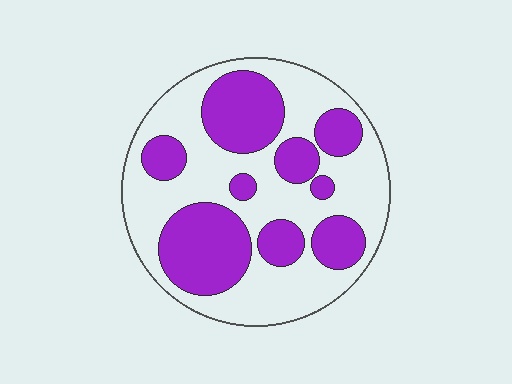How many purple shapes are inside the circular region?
9.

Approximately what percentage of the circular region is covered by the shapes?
Approximately 40%.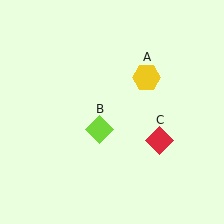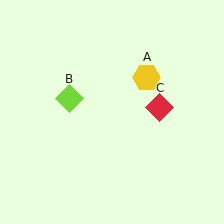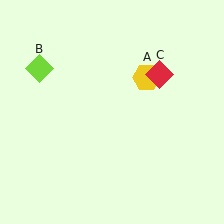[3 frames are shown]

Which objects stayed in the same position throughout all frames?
Yellow hexagon (object A) remained stationary.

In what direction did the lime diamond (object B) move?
The lime diamond (object B) moved up and to the left.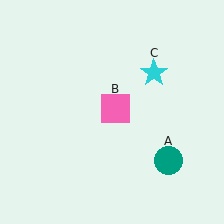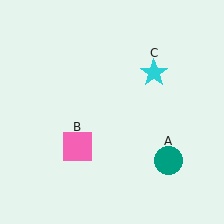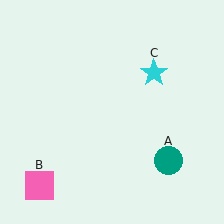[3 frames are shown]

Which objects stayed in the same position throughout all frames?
Teal circle (object A) and cyan star (object C) remained stationary.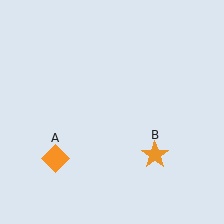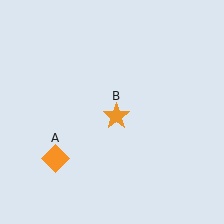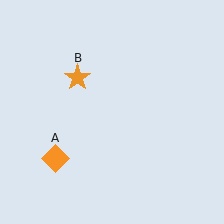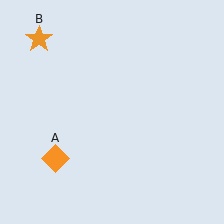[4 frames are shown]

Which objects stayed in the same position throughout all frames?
Orange diamond (object A) remained stationary.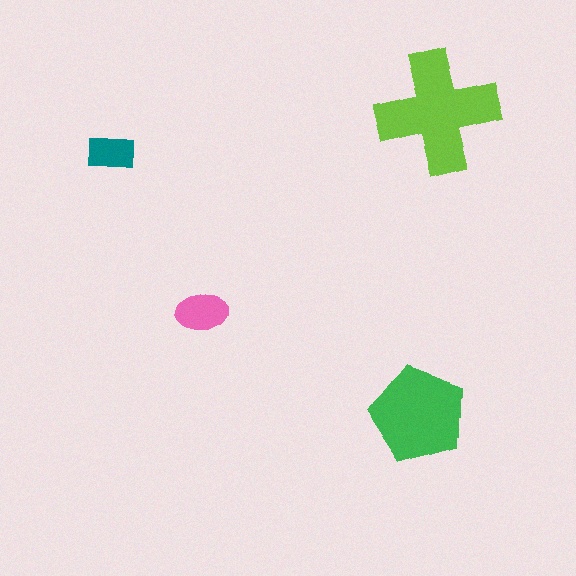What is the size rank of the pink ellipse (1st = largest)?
3rd.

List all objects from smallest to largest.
The teal rectangle, the pink ellipse, the green pentagon, the lime cross.